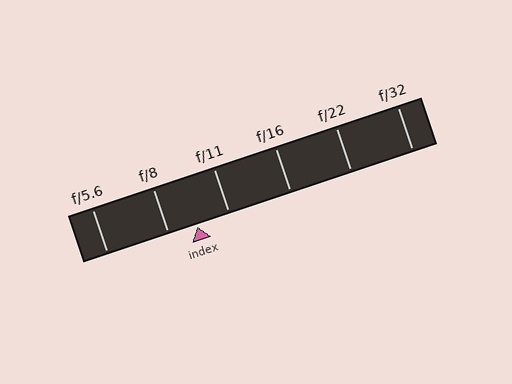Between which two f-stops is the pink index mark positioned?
The index mark is between f/8 and f/11.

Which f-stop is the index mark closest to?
The index mark is closest to f/8.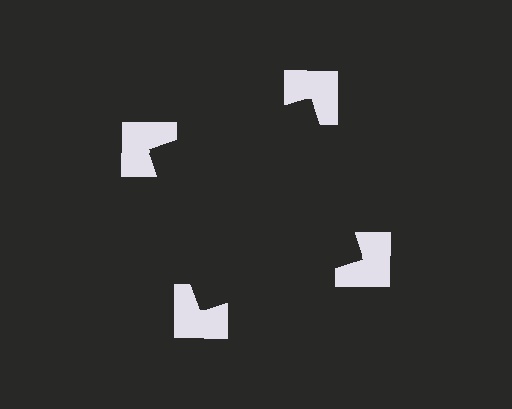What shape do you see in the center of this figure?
An illusory square — its edges are inferred from the aligned wedge cuts in the notched squares, not physically drawn.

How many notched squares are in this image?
There are 4 — one at each vertex of the illusory square.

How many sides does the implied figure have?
4 sides.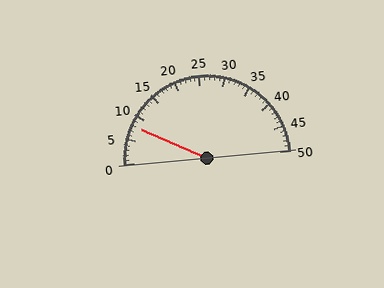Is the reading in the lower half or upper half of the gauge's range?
The reading is in the lower half of the range (0 to 50).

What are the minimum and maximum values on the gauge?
The gauge ranges from 0 to 50.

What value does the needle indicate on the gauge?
The needle indicates approximately 8.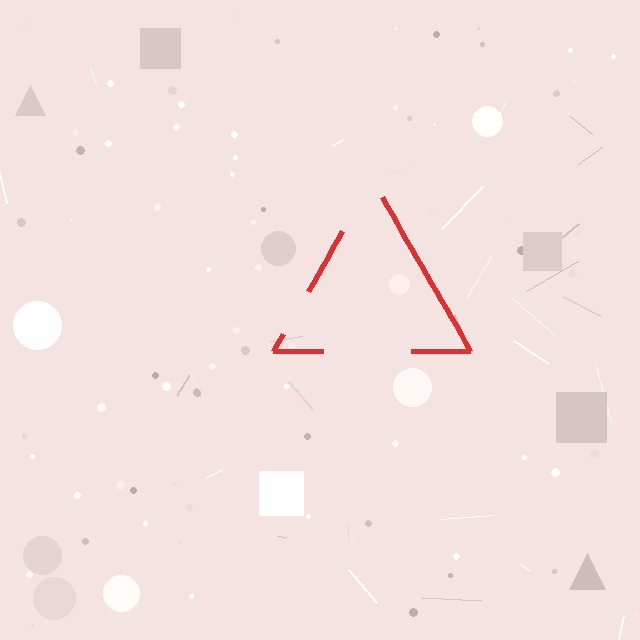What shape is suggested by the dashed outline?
The dashed outline suggests a triangle.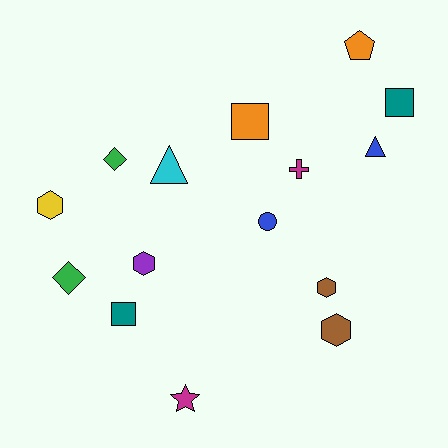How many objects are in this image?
There are 15 objects.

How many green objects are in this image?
There are 2 green objects.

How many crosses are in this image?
There is 1 cross.